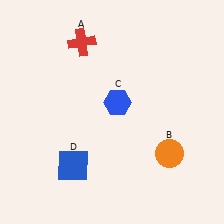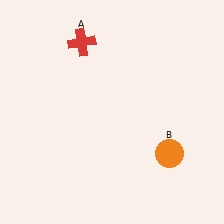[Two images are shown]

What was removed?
The blue hexagon (C), the blue square (D) were removed in Image 2.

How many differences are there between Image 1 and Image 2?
There are 2 differences between the two images.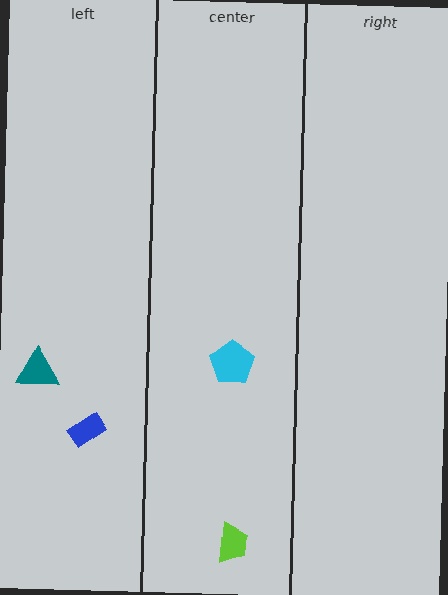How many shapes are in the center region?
2.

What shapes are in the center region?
The lime trapezoid, the cyan pentagon.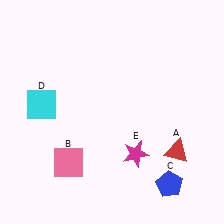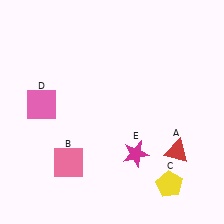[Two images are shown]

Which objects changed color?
C changed from blue to yellow. D changed from cyan to pink.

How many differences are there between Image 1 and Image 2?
There are 2 differences between the two images.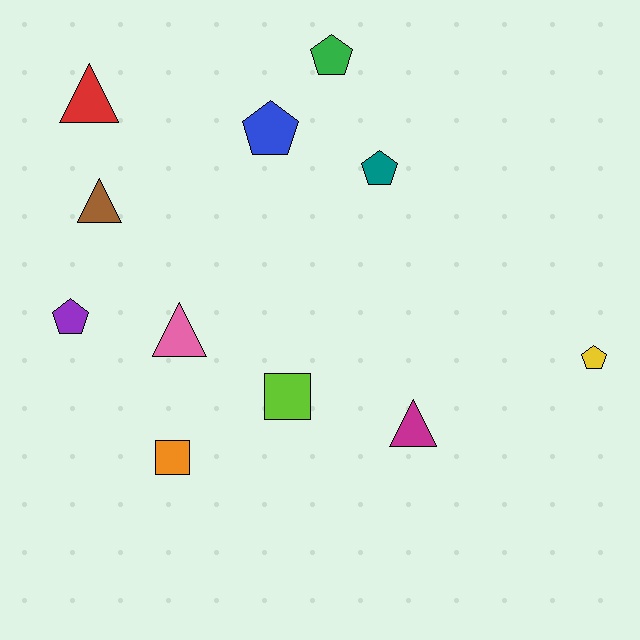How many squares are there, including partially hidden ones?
There are 2 squares.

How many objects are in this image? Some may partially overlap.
There are 11 objects.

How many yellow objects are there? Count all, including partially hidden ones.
There is 1 yellow object.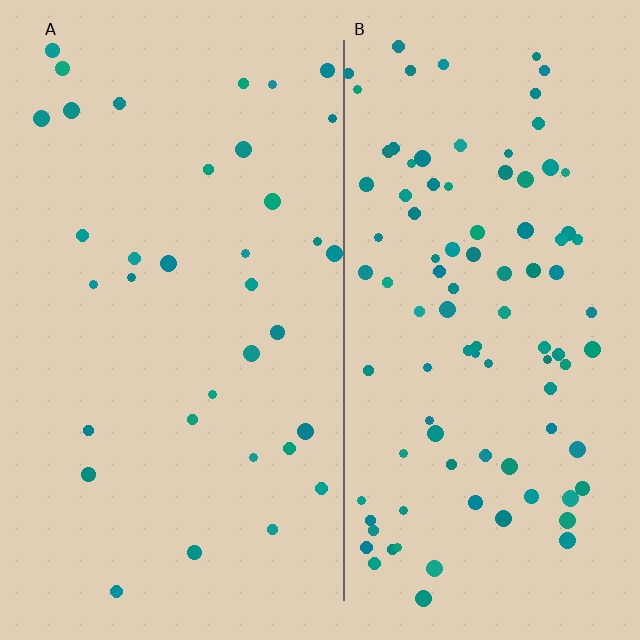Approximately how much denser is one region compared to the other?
Approximately 2.9× — region B over region A.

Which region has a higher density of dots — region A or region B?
B (the right).